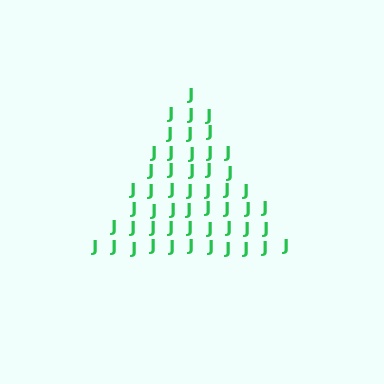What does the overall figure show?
The overall figure shows a triangle.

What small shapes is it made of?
It is made of small letter J's.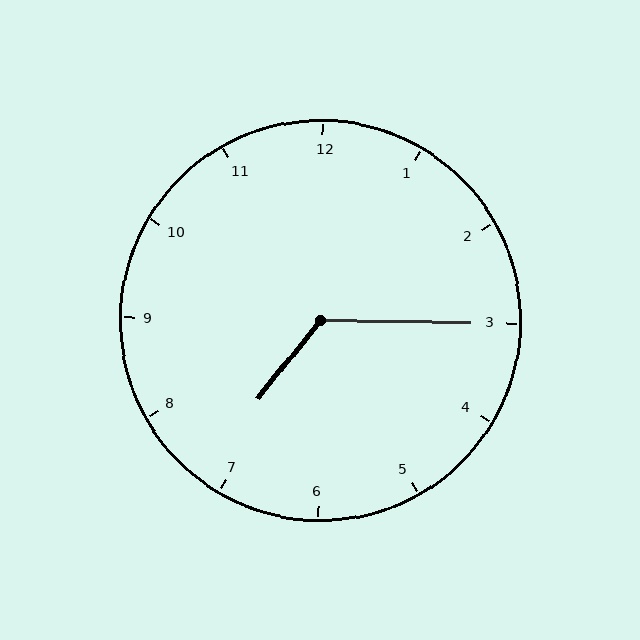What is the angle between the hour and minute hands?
Approximately 128 degrees.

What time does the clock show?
7:15.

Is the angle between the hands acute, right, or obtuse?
It is obtuse.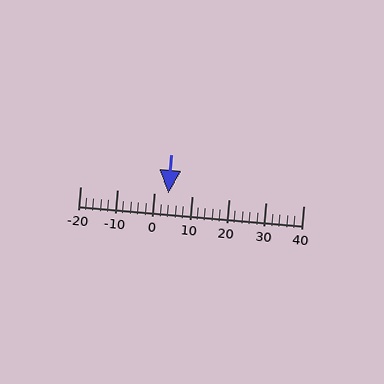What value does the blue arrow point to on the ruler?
The blue arrow points to approximately 4.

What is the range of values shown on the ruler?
The ruler shows values from -20 to 40.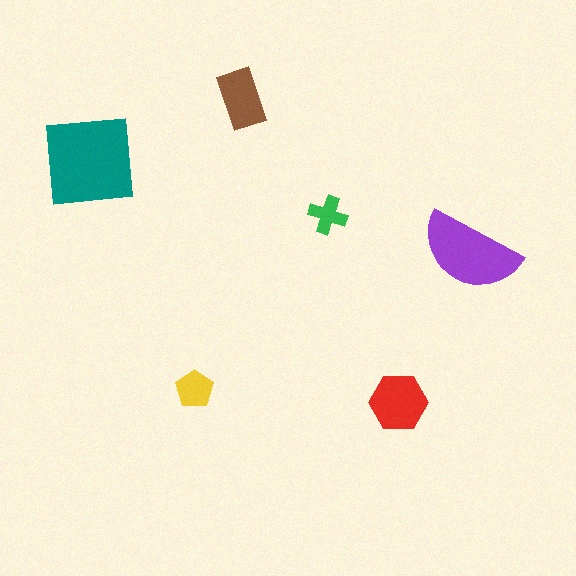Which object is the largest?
The teal square.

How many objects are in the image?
There are 6 objects in the image.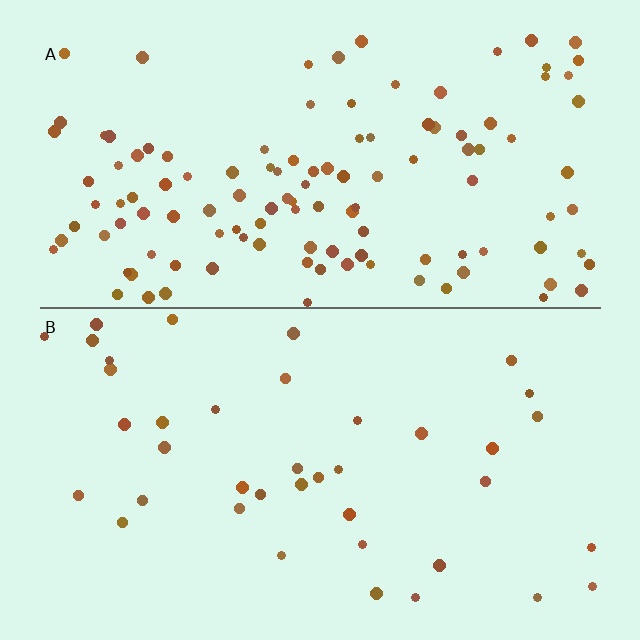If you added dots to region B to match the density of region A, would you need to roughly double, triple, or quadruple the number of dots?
Approximately triple.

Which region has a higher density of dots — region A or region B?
A (the top).